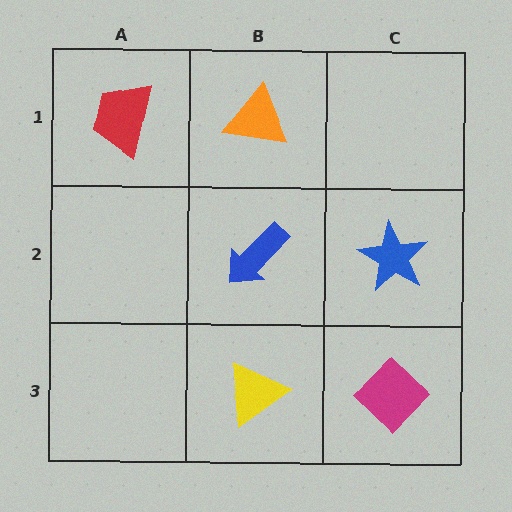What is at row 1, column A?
A red trapezoid.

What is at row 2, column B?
A blue arrow.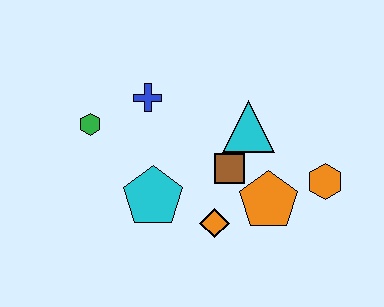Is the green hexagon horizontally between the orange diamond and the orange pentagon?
No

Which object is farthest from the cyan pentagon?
The orange hexagon is farthest from the cyan pentagon.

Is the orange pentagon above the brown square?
No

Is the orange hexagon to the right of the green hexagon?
Yes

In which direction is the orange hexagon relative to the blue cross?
The orange hexagon is to the right of the blue cross.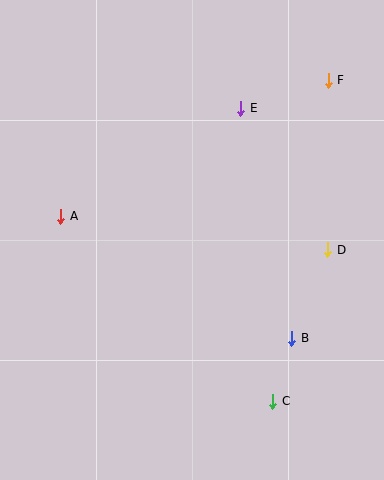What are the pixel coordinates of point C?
Point C is at (273, 401).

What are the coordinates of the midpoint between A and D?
The midpoint between A and D is at (194, 233).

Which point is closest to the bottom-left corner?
Point A is closest to the bottom-left corner.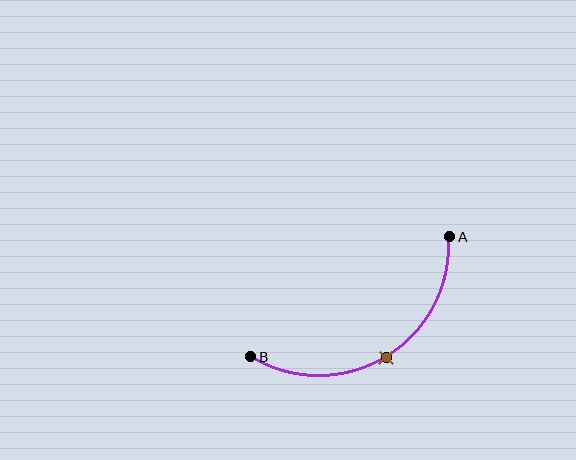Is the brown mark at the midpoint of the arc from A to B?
Yes. The brown mark lies on the arc at equal arc-length from both A and B — it is the arc midpoint.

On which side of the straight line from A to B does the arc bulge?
The arc bulges below the straight line connecting A and B.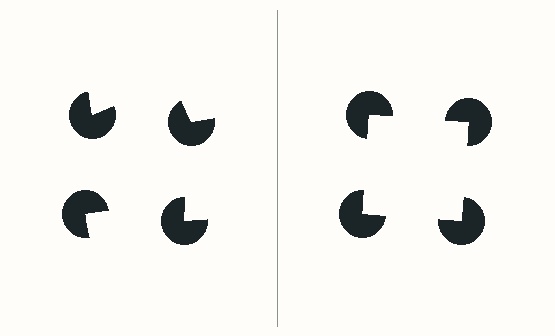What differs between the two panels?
The pac-man discs are positioned identically on both sides; only the wedge orientations differ. On the right they align to a square; on the left they are misaligned.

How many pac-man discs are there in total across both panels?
8 — 4 on each side.